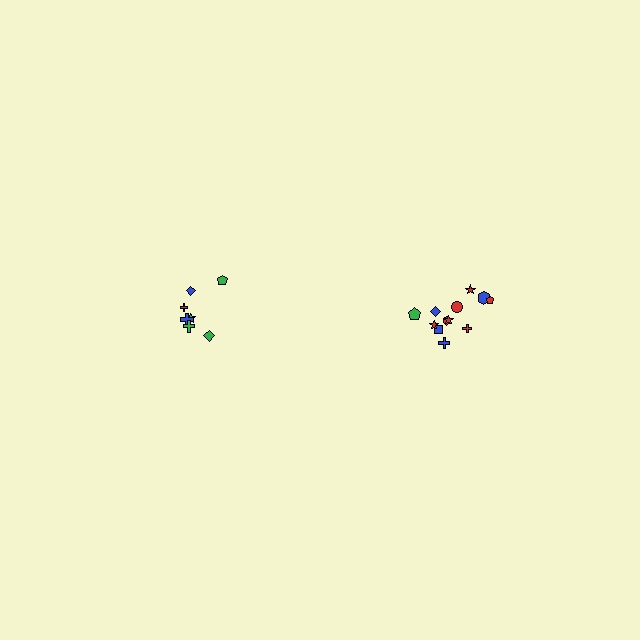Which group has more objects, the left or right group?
The right group.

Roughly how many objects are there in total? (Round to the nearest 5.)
Roughly 20 objects in total.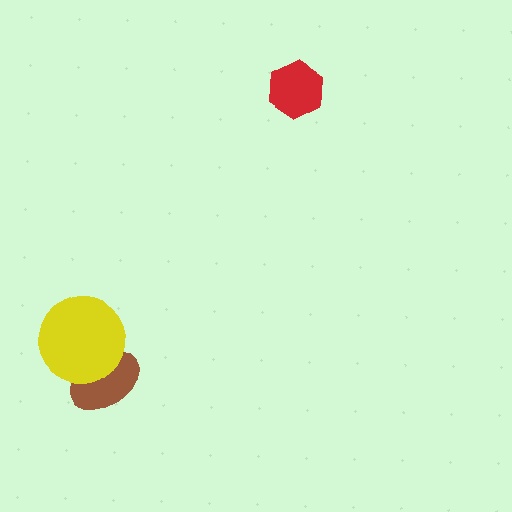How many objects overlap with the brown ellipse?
1 object overlaps with the brown ellipse.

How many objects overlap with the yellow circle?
1 object overlaps with the yellow circle.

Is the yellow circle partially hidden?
No, no other shape covers it.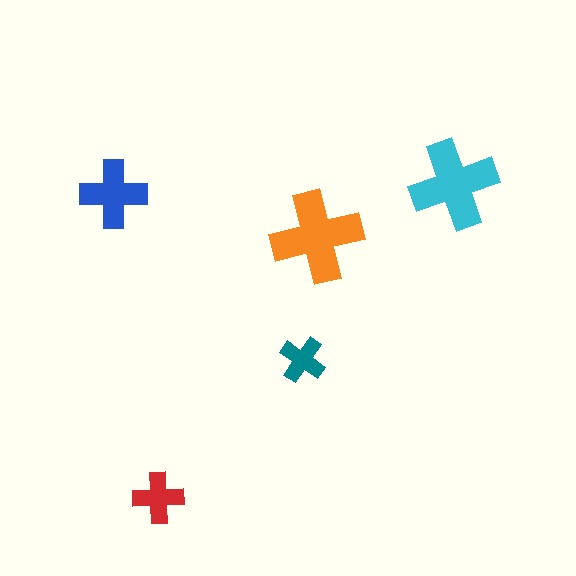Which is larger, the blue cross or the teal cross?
The blue one.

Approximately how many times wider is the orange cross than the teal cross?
About 2 times wider.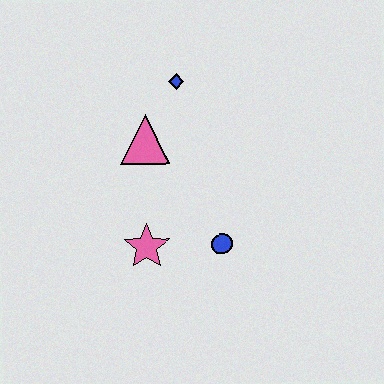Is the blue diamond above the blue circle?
Yes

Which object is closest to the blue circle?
The pink star is closest to the blue circle.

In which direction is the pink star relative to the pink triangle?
The pink star is below the pink triangle.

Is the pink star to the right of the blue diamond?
No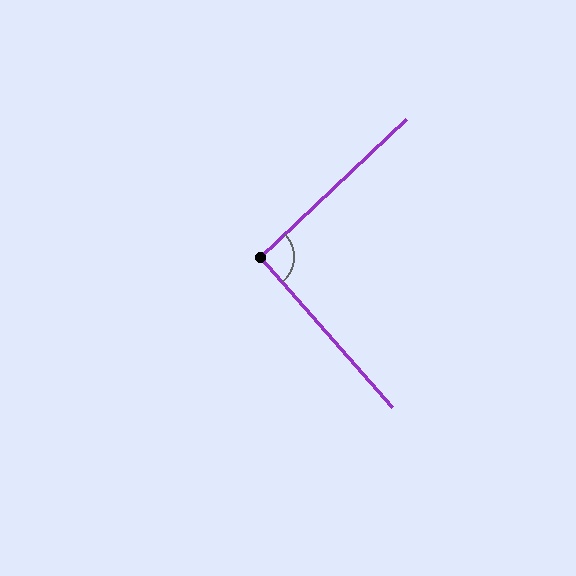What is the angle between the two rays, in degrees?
Approximately 92 degrees.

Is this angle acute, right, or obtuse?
It is approximately a right angle.